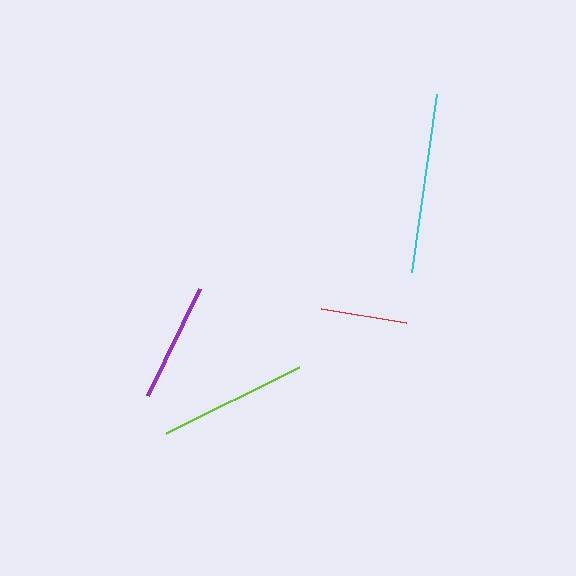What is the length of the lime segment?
The lime segment is approximately 149 pixels long.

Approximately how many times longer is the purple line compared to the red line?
The purple line is approximately 1.4 times the length of the red line.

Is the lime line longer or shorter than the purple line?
The lime line is longer than the purple line.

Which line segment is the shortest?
The red line is the shortest at approximately 86 pixels.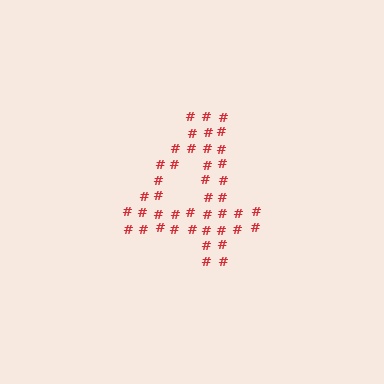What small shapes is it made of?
It is made of small hash symbols.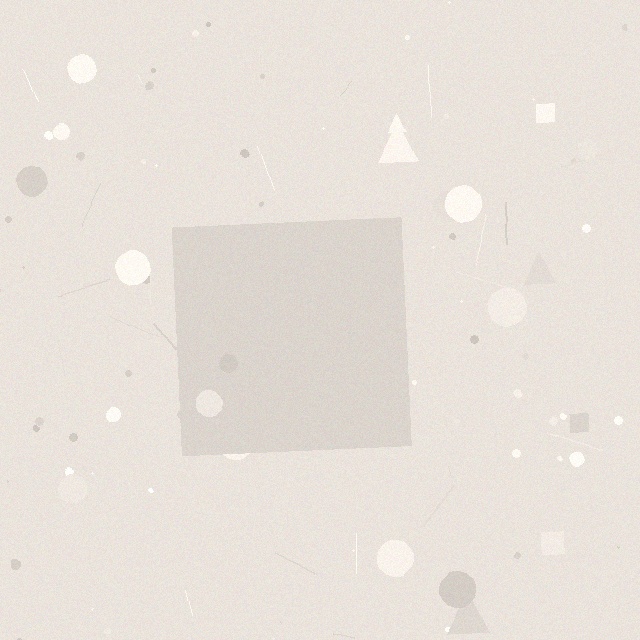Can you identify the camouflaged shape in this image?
The camouflaged shape is a square.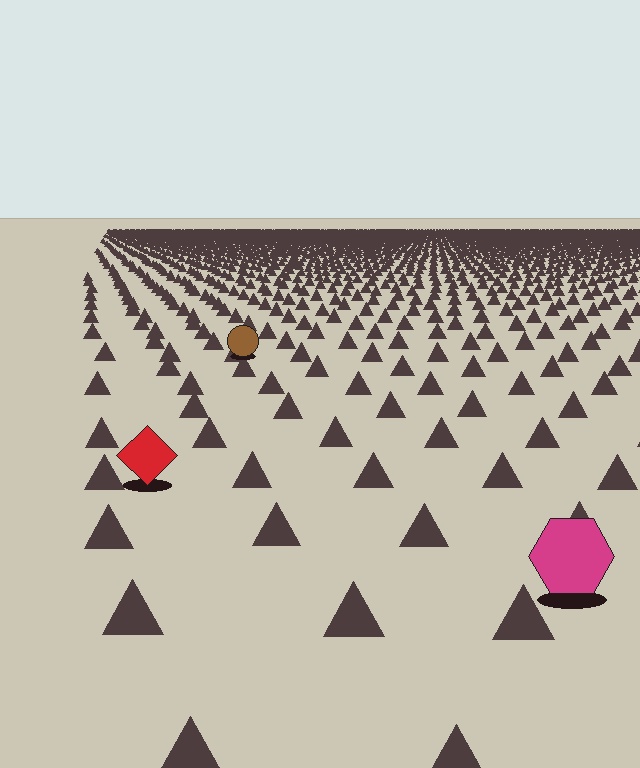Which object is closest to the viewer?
The magenta hexagon is closest. The texture marks near it are larger and more spread out.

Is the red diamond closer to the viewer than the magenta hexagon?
No. The magenta hexagon is closer — you can tell from the texture gradient: the ground texture is coarser near it.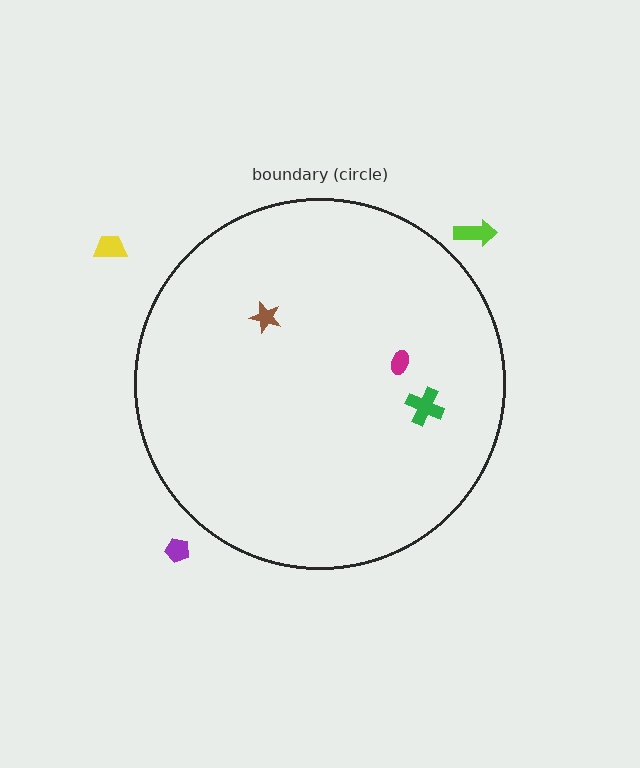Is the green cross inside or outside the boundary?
Inside.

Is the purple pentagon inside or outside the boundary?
Outside.